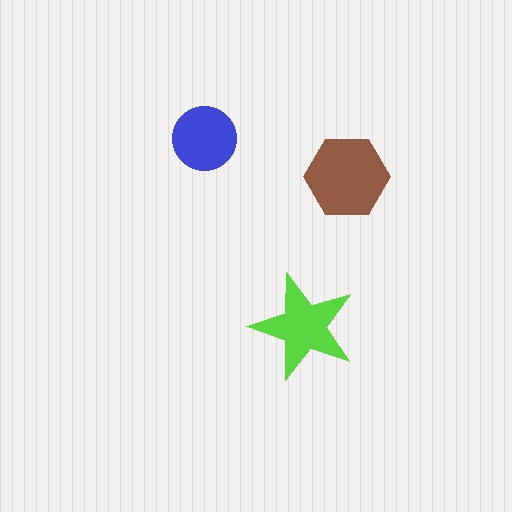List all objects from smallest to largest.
The blue circle, the lime star, the brown hexagon.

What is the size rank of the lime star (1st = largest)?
2nd.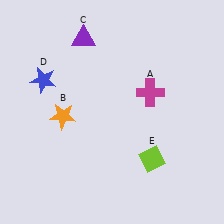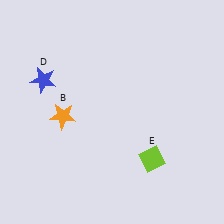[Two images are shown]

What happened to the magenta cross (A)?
The magenta cross (A) was removed in Image 2. It was in the top-right area of Image 1.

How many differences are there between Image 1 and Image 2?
There are 2 differences between the two images.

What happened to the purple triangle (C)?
The purple triangle (C) was removed in Image 2. It was in the top-left area of Image 1.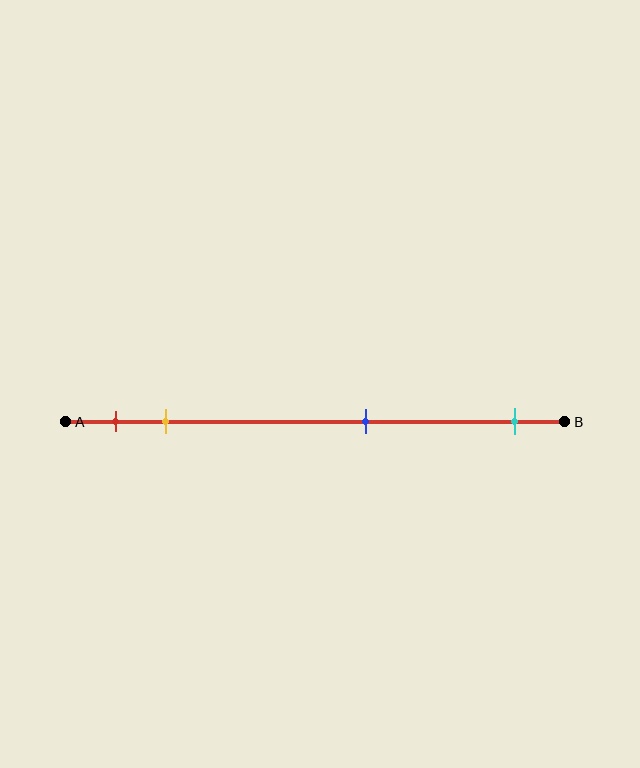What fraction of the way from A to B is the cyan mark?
The cyan mark is approximately 90% (0.9) of the way from A to B.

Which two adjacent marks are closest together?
The red and yellow marks are the closest adjacent pair.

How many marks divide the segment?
There are 4 marks dividing the segment.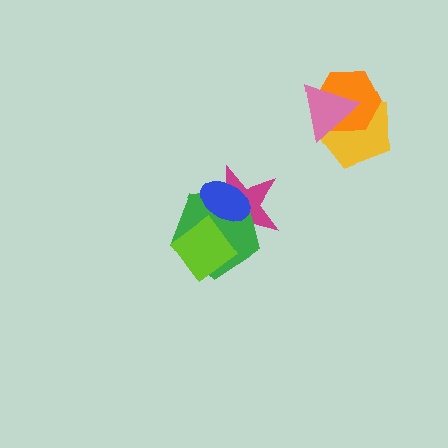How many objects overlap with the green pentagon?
3 objects overlap with the green pentagon.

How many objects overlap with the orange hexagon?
2 objects overlap with the orange hexagon.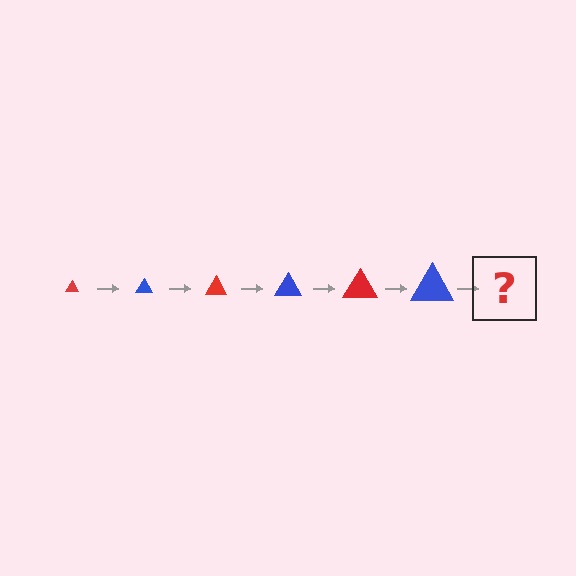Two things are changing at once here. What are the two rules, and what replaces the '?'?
The two rules are that the triangle grows larger each step and the color cycles through red and blue. The '?' should be a red triangle, larger than the previous one.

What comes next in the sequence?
The next element should be a red triangle, larger than the previous one.